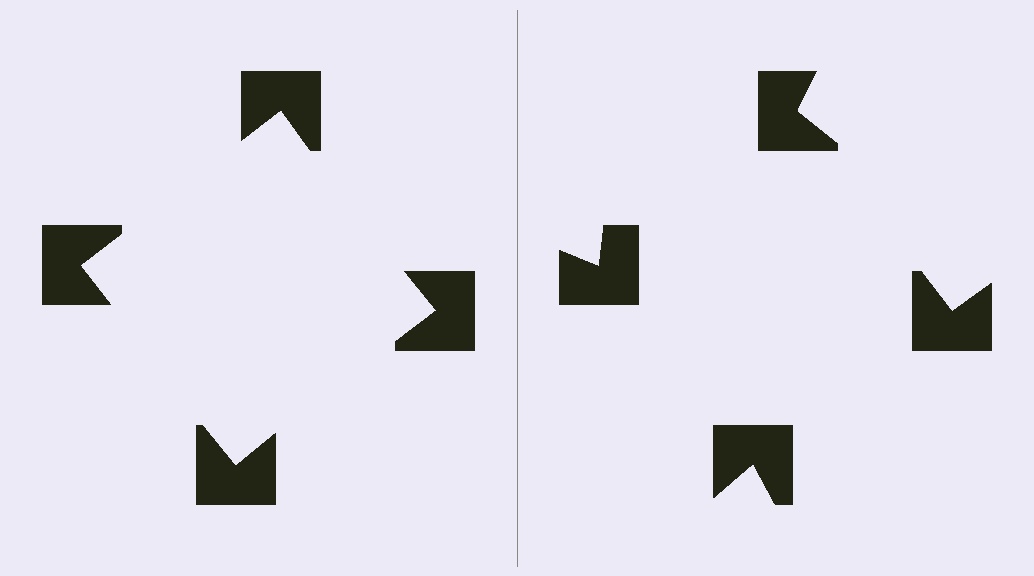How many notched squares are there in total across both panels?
8 — 4 on each side.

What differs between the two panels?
The notched squares are positioned identically on both sides; only the wedge orientations differ. On the left they align to a square; on the right they are misaligned.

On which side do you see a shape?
An illusory square appears on the left side. On the right side the wedge cuts are rotated, so no coherent shape forms.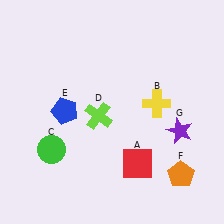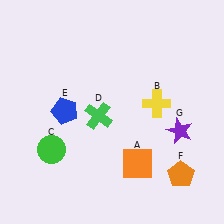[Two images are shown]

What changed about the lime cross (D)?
In Image 1, D is lime. In Image 2, it changed to green.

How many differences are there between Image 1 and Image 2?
There are 2 differences between the two images.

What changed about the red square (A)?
In Image 1, A is red. In Image 2, it changed to orange.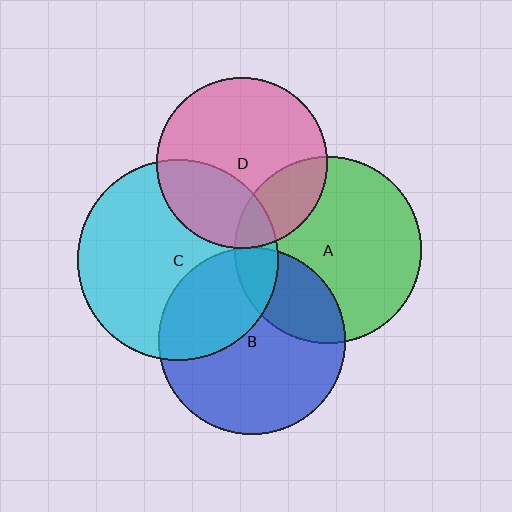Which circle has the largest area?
Circle C (cyan).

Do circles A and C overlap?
Yes.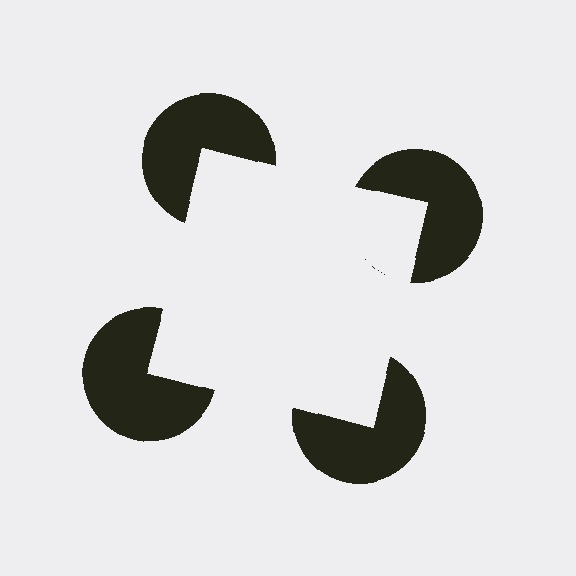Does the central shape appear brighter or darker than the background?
It typically appears slightly brighter than the background, even though no actual brightness change is drawn.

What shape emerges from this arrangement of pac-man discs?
An illusory square — its edges are inferred from the aligned wedge cuts in the pac-man discs, not physically drawn.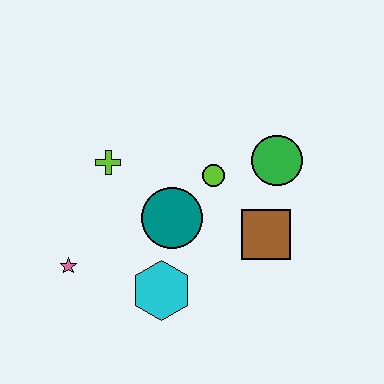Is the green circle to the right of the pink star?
Yes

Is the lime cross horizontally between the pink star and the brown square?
Yes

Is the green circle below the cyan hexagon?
No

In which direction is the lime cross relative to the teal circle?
The lime cross is to the left of the teal circle.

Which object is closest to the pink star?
The cyan hexagon is closest to the pink star.